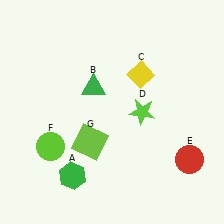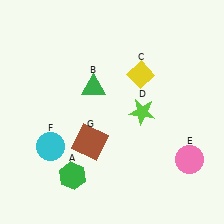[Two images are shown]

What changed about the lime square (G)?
In Image 1, G is lime. In Image 2, it changed to brown.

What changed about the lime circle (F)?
In Image 1, F is lime. In Image 2, it changed to cyan.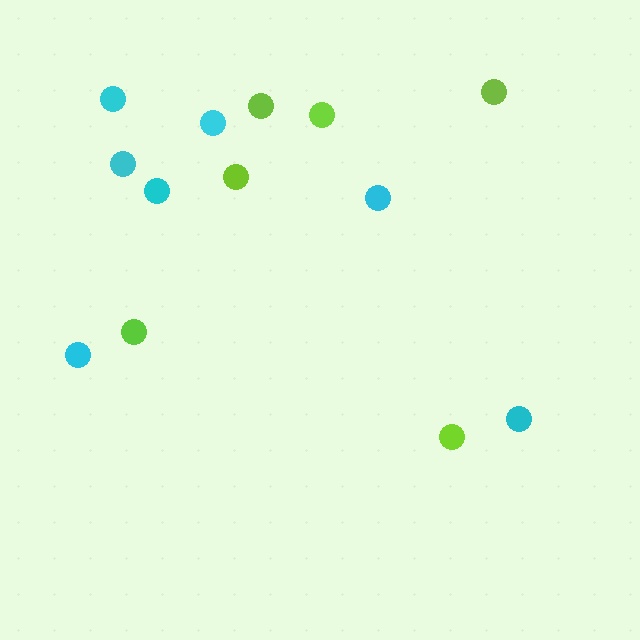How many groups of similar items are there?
There are 2 groups: one group of lime circles (6) and one group of cyan circles (7).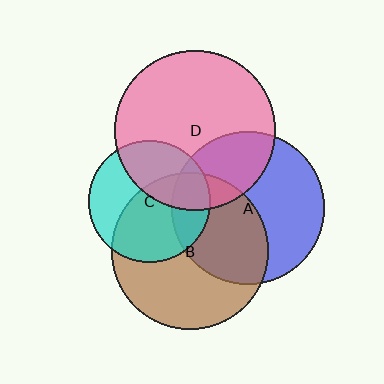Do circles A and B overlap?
Yes.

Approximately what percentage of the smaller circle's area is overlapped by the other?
Approximately 45%.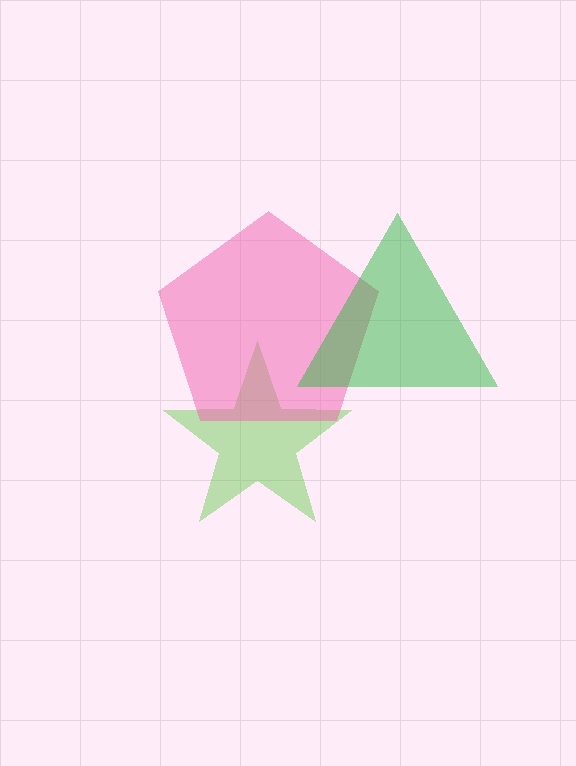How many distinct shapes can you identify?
There are 3 distinct shapes: a lime star, a pink pentagon, a green triangle.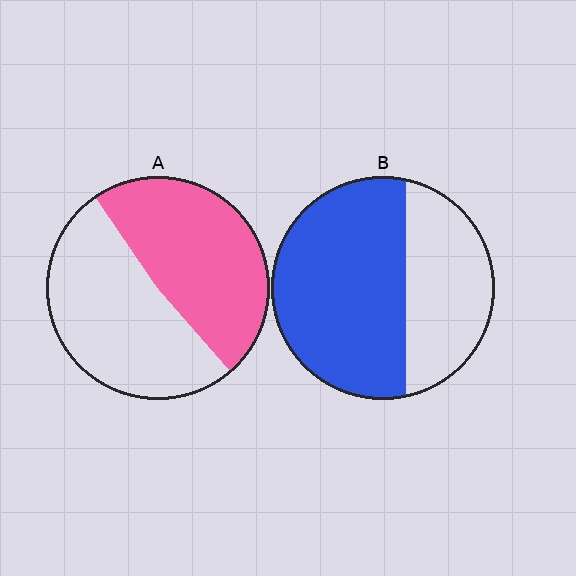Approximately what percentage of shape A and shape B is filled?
A is approximately 50% and B is approximately 65%.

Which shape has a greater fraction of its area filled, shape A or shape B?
Shape B.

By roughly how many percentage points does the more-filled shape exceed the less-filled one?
By roughly 15 percentage points (B over A).